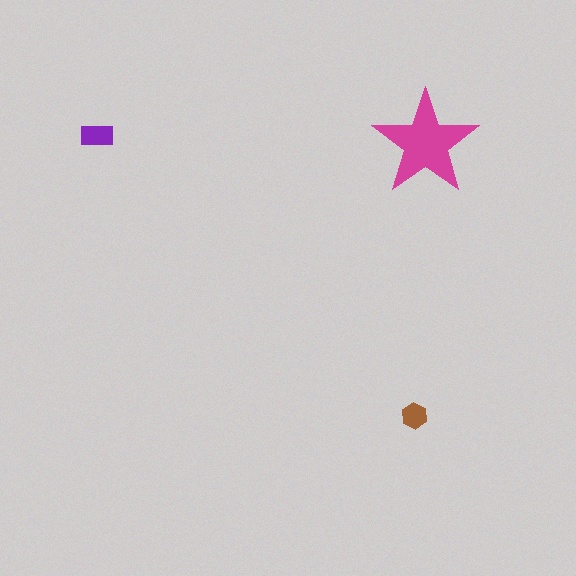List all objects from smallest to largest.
The brown hexagon, the purple rectangle, the magenta star.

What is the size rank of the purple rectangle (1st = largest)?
2nd.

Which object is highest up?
The purple rectangle is topmost.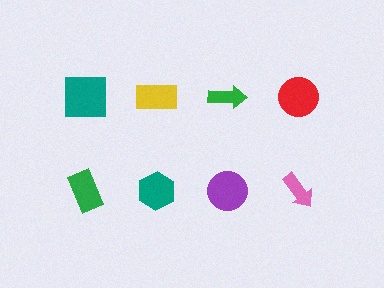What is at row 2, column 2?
A teal hexagon.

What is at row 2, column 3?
A purple circle.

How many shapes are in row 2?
4 shapes.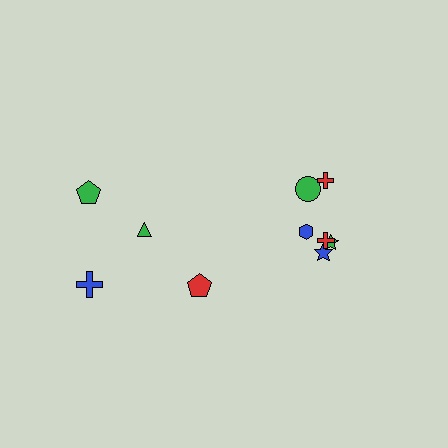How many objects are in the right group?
There are 6 objects.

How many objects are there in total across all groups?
There are 10 objects.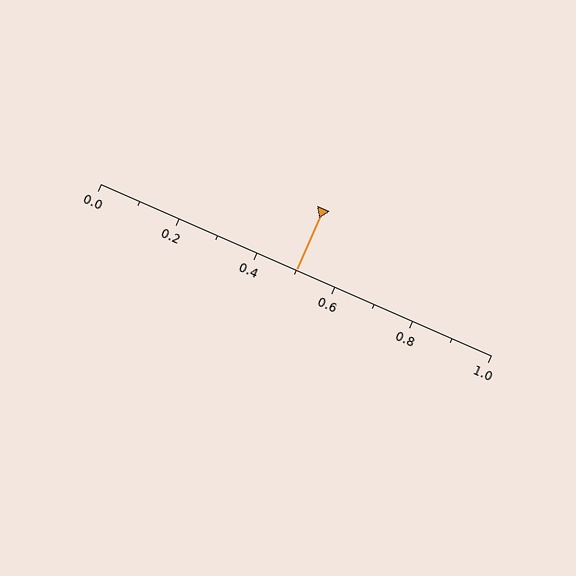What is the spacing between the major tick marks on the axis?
The major ticks are spaced 0.2 apart.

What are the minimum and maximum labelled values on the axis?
The axis runs from 0.0 to 1.0.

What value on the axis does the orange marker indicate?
The marker indicates approximately 0.5.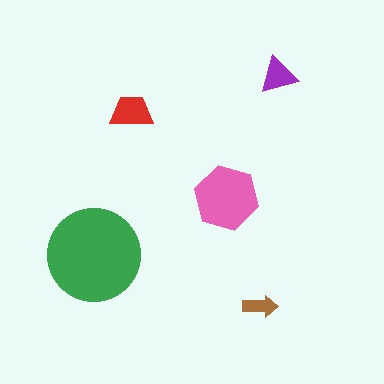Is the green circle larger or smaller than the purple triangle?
Larger.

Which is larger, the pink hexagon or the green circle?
The green circle.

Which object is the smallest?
The brown arrow.